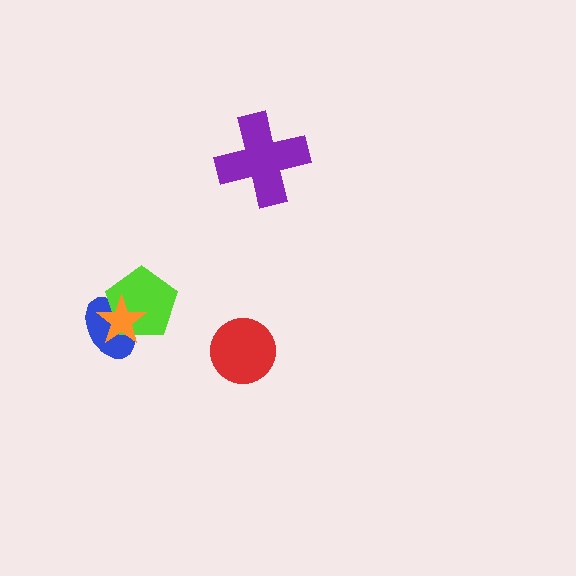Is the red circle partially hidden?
No, no other shape covers it.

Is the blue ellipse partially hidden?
Yes, it is partially covered by another shape.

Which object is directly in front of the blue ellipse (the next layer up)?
The lime pentagon is directly in front of the blue ellipse.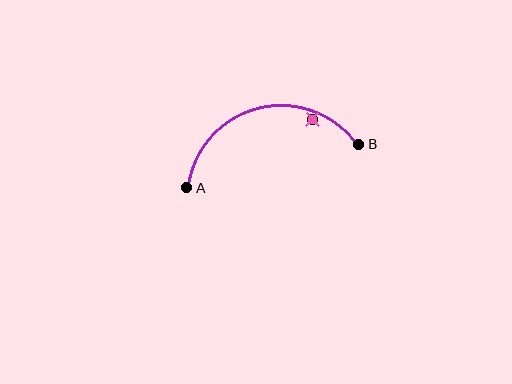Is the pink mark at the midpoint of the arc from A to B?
No — the pink mark does not lie on the arc at all. It sits slightly inside the curve.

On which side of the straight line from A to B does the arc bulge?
The arc bulges above the straight line connecting A and B.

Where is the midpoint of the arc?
The arc midpoint is the point on the curve farthest from the straight line joining A and B. It sits above that line.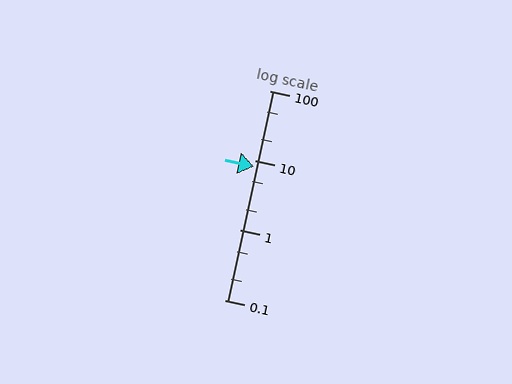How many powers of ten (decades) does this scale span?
The scale spans 3 decades, from 0.1 to 100.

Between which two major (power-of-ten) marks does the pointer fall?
The pointer is between 1 and 10.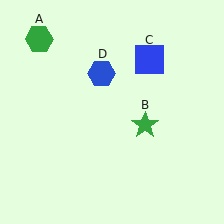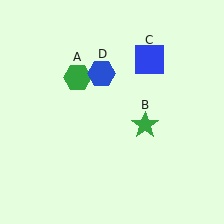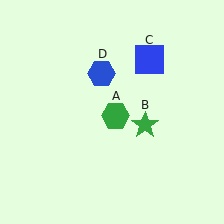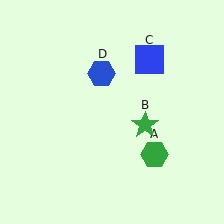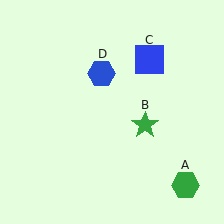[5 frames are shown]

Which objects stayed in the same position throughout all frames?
Green star (object B) and blue square (object C) and blue hexagon (object D) remained stationary.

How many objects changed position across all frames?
1 object changed position: green hexagon (object A).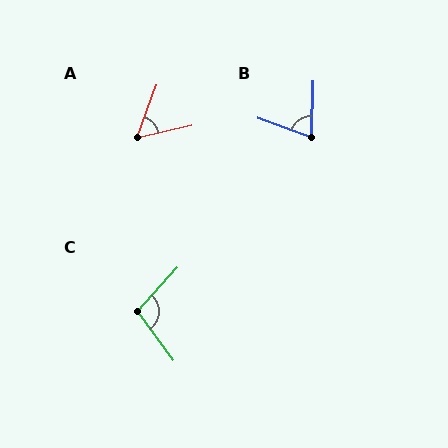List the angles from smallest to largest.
A (57°), B (72°), C (102°).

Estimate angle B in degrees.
Approximately 72 degrees.